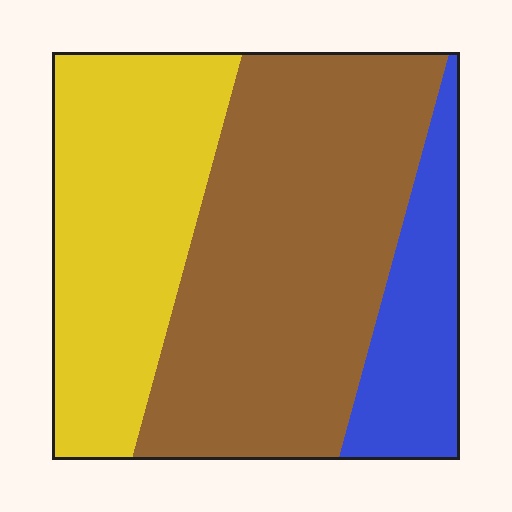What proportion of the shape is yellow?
Yellow takes up about one third (1/3) of the shape.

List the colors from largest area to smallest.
From largest to smallest: brown, yellow, blue.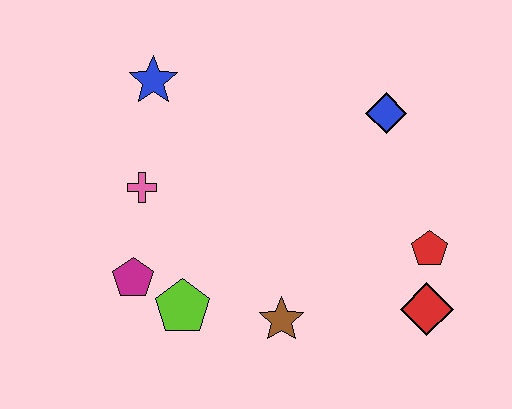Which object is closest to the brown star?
The lime pentagon is closest to the brown star.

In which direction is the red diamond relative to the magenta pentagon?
The red diamond is to the right of the magenta pentagon.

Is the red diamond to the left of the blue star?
No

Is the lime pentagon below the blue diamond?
Yes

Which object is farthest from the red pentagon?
The blue star is farthest from the red pentagon.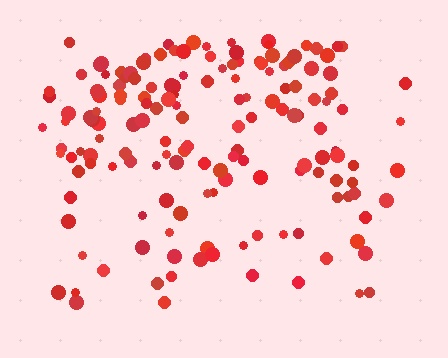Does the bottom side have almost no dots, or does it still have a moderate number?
Still a moderate number, just noticeably fewer than the top.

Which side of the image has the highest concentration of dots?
The top.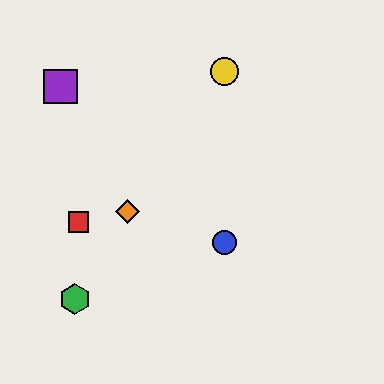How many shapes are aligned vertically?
2 shapes (the blue circle, the yellow circle) are aligned vertically.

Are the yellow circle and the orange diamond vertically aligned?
No, the yellow circle is at x≈225 and the orange diamond is at x≈127.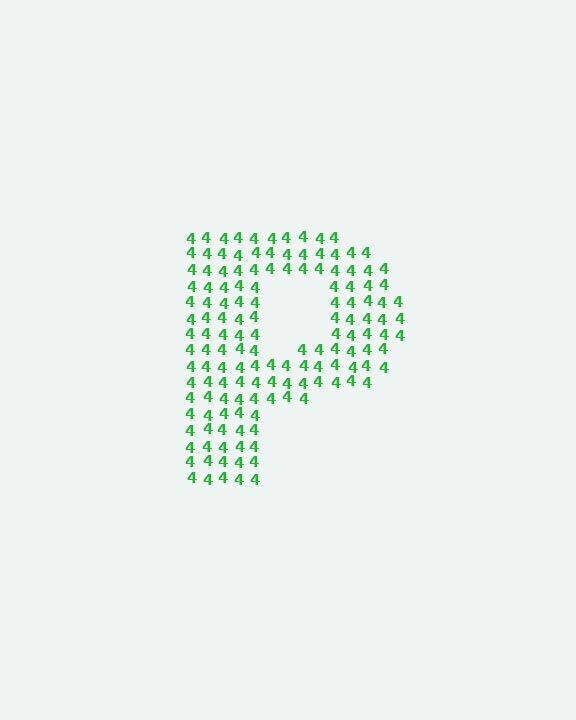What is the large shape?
The large shape is the letter P.